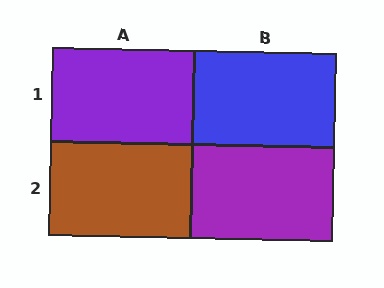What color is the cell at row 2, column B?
Purple.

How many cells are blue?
1 cell is blue.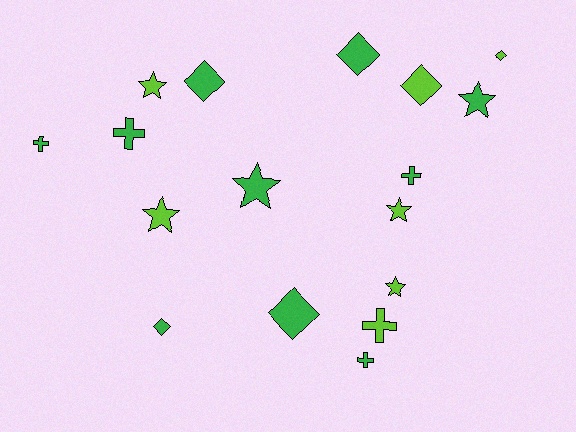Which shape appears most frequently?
Star, with 6 objects.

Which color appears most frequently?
Green, with 10 objects.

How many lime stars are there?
There are 4 lime stars.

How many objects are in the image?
There are 17 objects.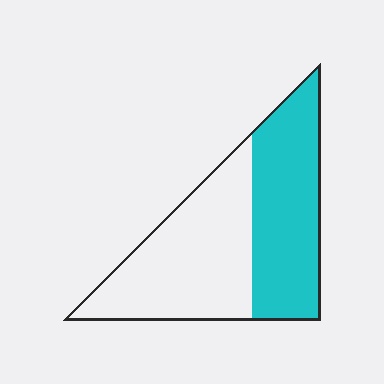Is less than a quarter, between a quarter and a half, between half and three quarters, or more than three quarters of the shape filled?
Between a quarter and a half.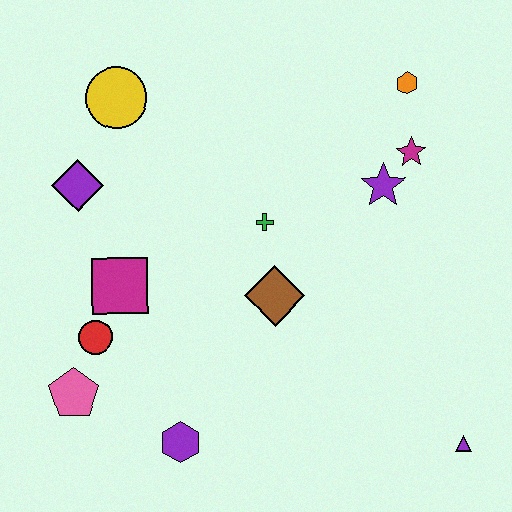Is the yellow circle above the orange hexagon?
No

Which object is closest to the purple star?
The magenta star is closest to the purple star.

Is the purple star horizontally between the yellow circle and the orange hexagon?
Yes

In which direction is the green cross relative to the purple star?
The green cross is to the left of the purple star.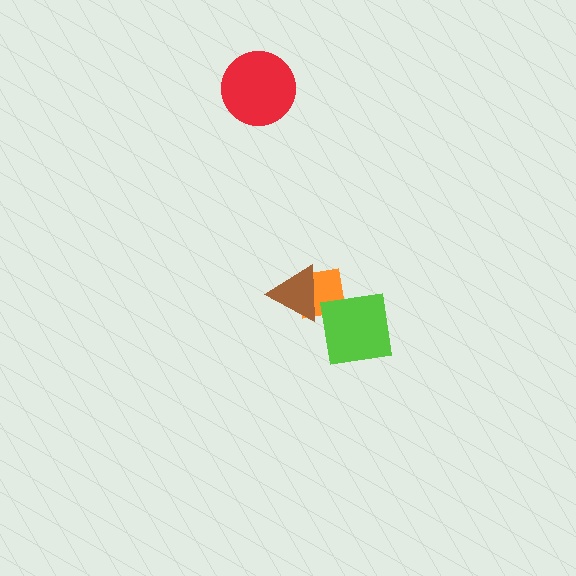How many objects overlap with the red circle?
0 objects overlap with the red circle.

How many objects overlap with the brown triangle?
2 objects overlap with the brown triangle.